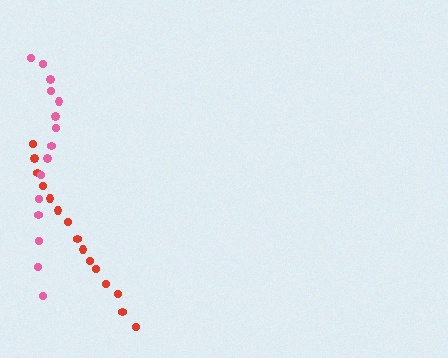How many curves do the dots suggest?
There are 2 distinct paths.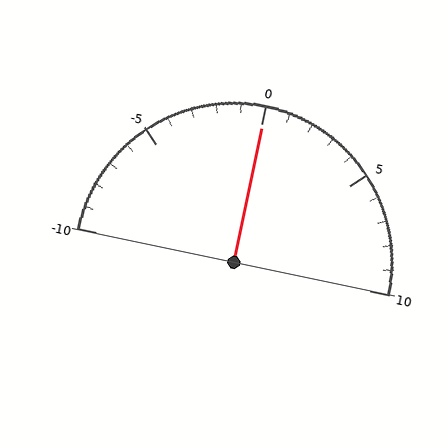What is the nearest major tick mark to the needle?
The nearest major tick mark is 0.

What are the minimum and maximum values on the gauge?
The gauge ranges from -10 to 10.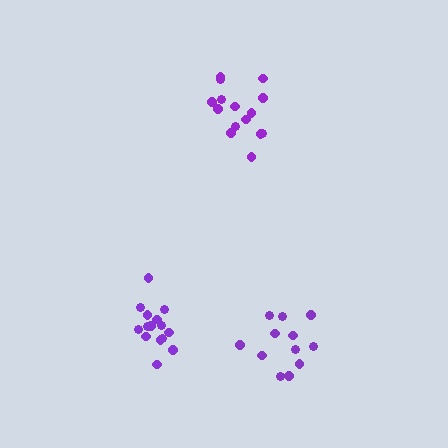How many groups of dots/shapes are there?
There are 3 groups.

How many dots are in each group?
Group 1: 15 dots, Group 2: 15 dots, Group 3: 12 dots (42 total).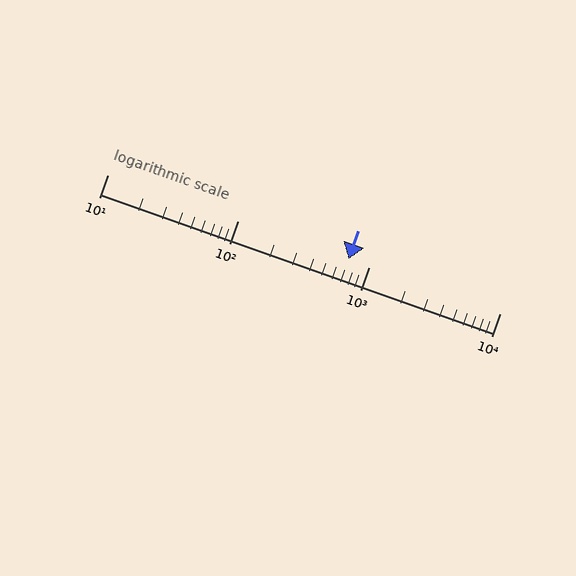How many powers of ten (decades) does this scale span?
The scale spans 3 decades, from 10 to 10000.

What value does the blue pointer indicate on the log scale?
The pointer indicates approximately 700.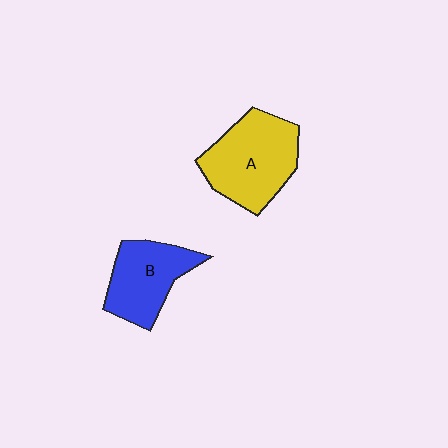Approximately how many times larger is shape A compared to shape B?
Approximately 1.3 times.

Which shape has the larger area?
Shape A (yellow).